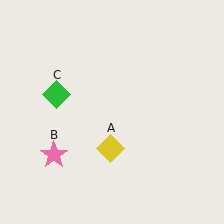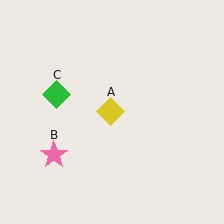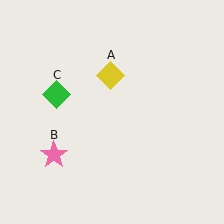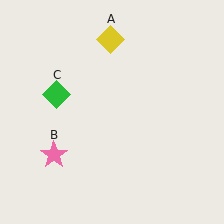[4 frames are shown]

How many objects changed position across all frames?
1 object changed position: yellow diamond (object A).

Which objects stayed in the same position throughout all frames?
Pink star (object B) and green diamond (object C) remained stationary.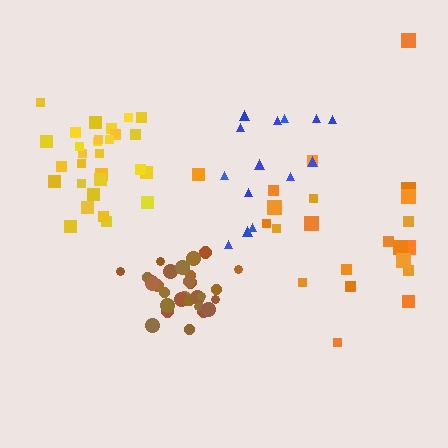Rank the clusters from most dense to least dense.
brown, yellow, blue, orange.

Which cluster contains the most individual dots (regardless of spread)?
Brown (30).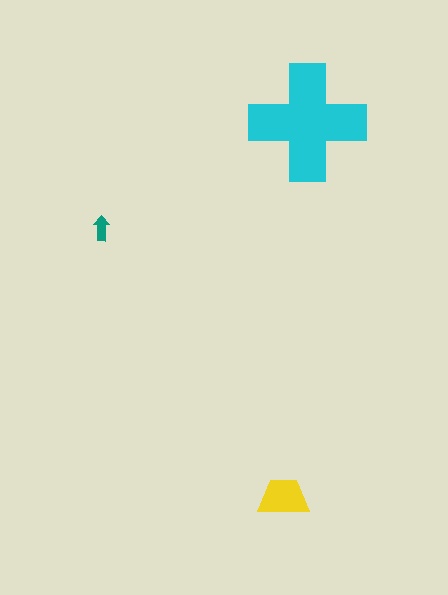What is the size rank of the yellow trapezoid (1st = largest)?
2nd.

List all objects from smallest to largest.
The teal arrow, the yellow trapezoid, the cyan cross.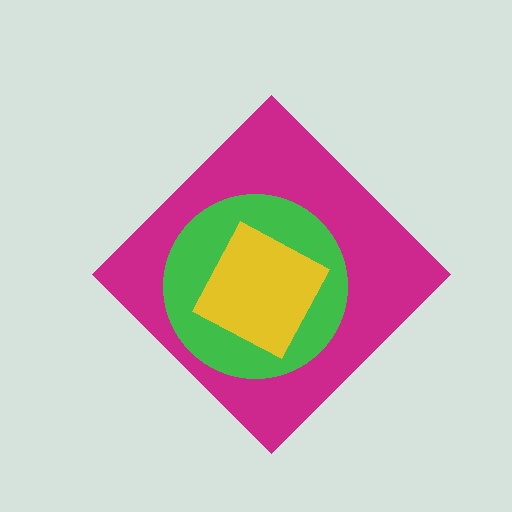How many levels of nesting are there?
3.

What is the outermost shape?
The magenta diamond.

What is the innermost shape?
The yellow square.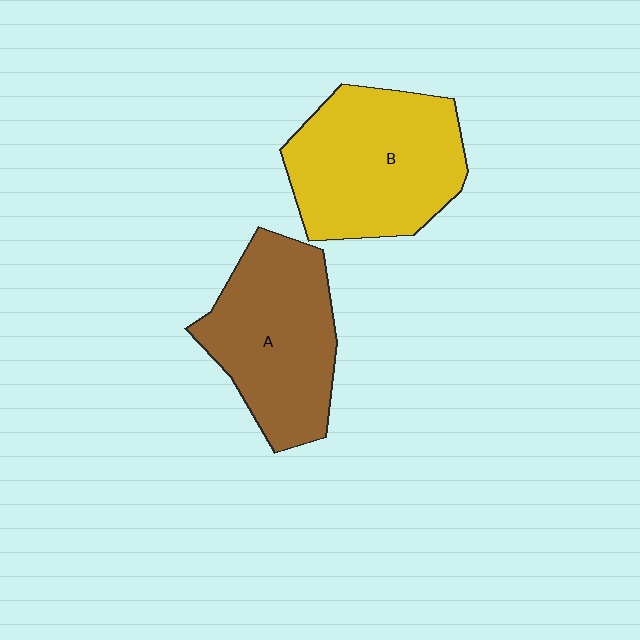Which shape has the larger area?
Shape B (yellow).